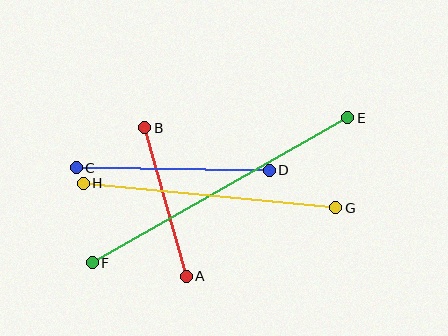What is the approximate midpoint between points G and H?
The midpoint is at approximately (209, 196) pixels.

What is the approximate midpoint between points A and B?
The midpoint is at approximately (166, 202) pixels.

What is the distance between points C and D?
The distance is approximately 193 pixels.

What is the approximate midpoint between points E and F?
The midpoint is at approximately (220, 190) pixels.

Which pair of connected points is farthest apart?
Points E and F are farthest apart.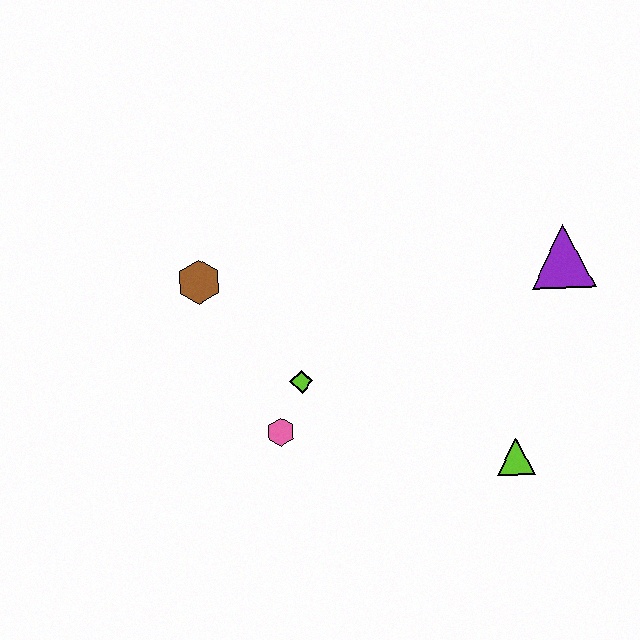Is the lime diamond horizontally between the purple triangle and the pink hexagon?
Yes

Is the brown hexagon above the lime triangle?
Yes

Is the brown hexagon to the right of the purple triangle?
No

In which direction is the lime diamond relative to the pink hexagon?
The lime diamond is above the pink hexagon.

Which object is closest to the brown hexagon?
The lime diamond is closest to the brown hexagon.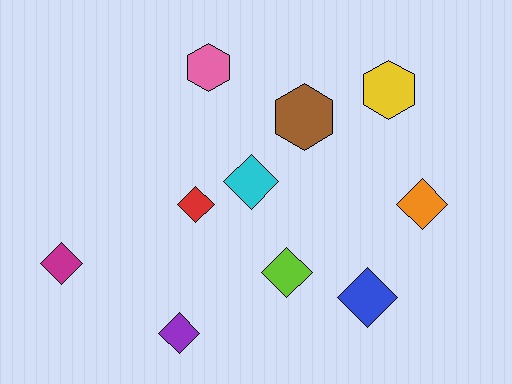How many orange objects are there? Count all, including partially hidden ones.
There is 1 orange object.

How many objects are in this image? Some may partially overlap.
There are 10 objects.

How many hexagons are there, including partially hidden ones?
There are 3 hexagons.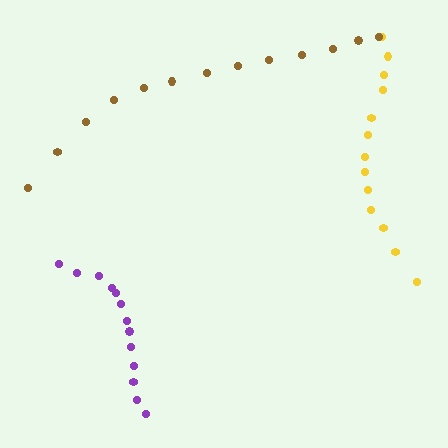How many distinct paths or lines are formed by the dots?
There are 3 distinct paths.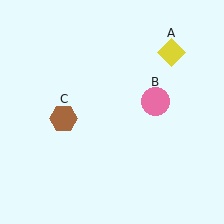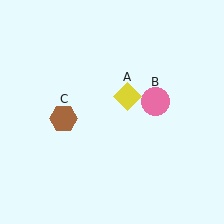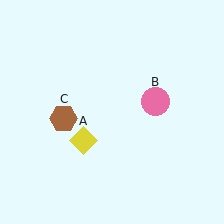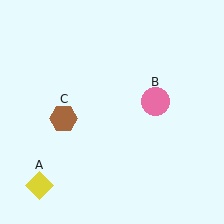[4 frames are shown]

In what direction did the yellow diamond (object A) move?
The yellow diamond (object A) moved down and to the left.